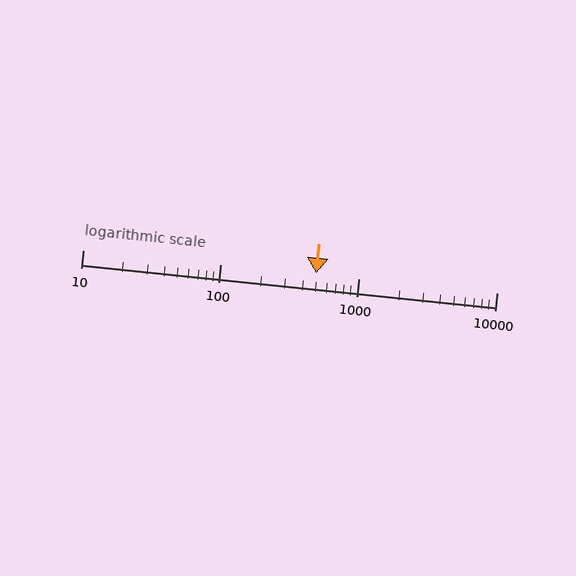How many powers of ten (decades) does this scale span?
The scale spans 3 decades, from 10 to 10000.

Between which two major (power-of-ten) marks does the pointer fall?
The pointer is between 100 and 1000.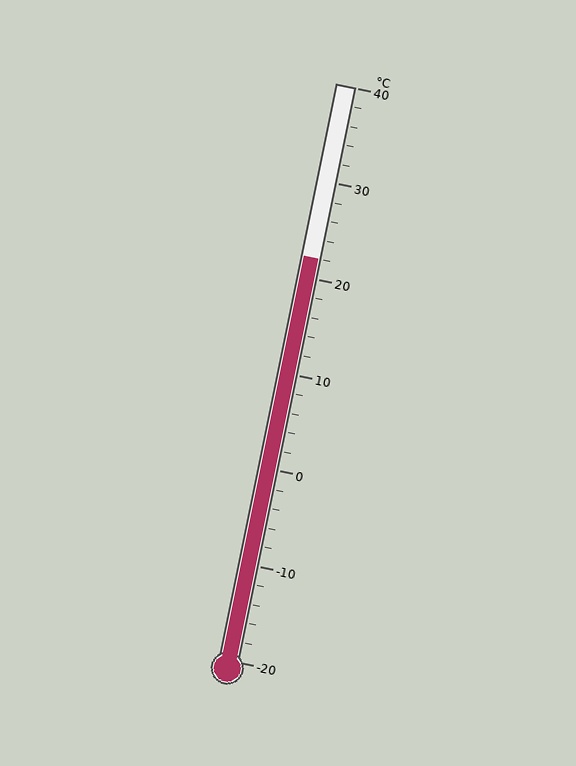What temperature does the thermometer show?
The thermometer shows approximately 22°C.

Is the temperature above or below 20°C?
The temperature is above 20°C.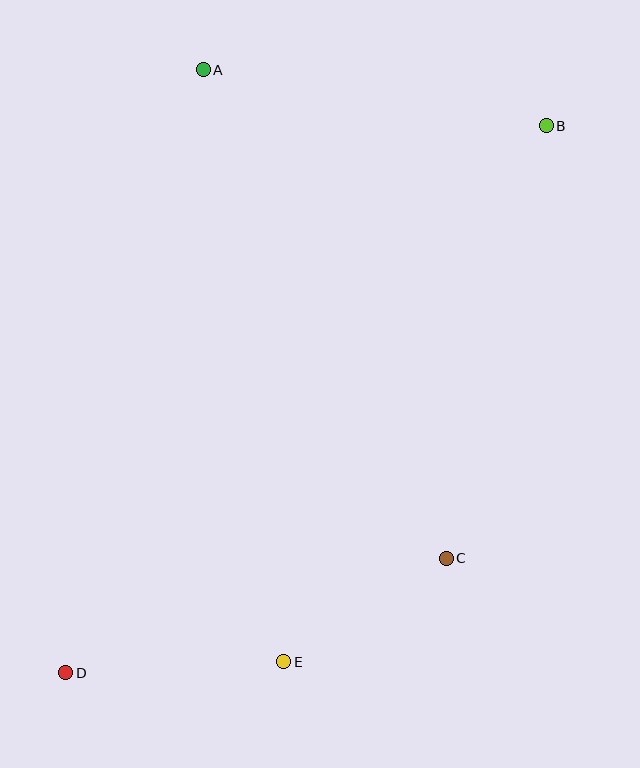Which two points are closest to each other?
Points C and E are closest to each other.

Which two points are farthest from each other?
Points B and D are farthest from each other.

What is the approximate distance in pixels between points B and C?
The distance between B and C is approximately 444 pixels.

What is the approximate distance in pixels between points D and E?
The distance between D and E is approximately 218 pixels.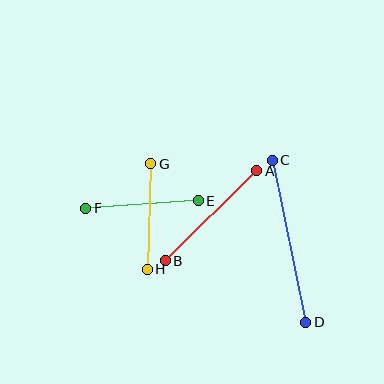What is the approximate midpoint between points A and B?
The midpoint is at approximately (211, 216) pixels.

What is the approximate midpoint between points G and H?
The midpoint is at approximately (149, 217) pixels.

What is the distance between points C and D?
The distance is approximately 165 pixels.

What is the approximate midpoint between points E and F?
The midpoint is at approximately (142, 204) pixels.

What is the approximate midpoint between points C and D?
The midpoint is at approximately (289, 241) pixels.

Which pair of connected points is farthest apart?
Points C and D are farthest apart.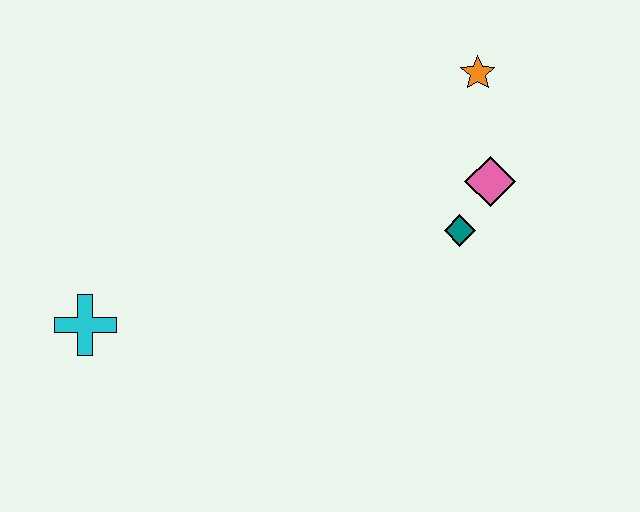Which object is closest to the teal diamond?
The pink diamond is closest to the teal diamond.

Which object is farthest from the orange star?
The cyan cross is farthest from the orange star.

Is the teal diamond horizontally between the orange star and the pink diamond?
No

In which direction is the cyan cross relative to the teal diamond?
The cyan cross is to the left of the teal diamond.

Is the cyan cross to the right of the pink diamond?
No